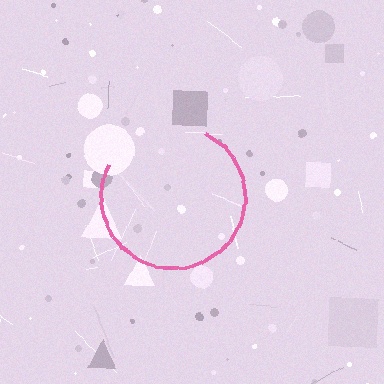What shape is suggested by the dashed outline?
The dashed outline suggests a circle.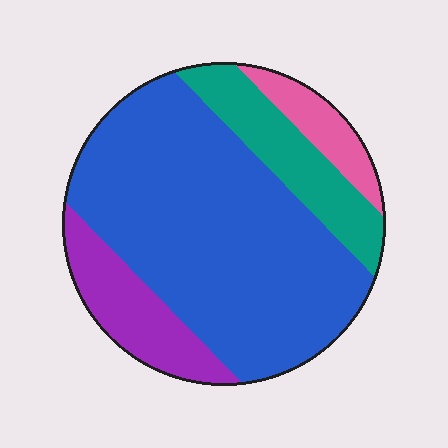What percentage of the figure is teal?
Teal covers 15% of the figure.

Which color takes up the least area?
Pink, at roughly 10%.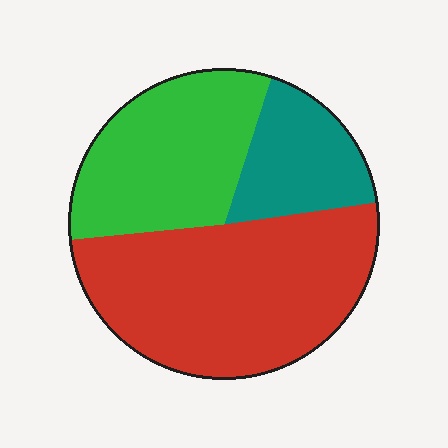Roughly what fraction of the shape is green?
Green covers roughly 30% of the shape.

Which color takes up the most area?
Red, at roughly 50%.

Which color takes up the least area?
Teal, at roughly 20%.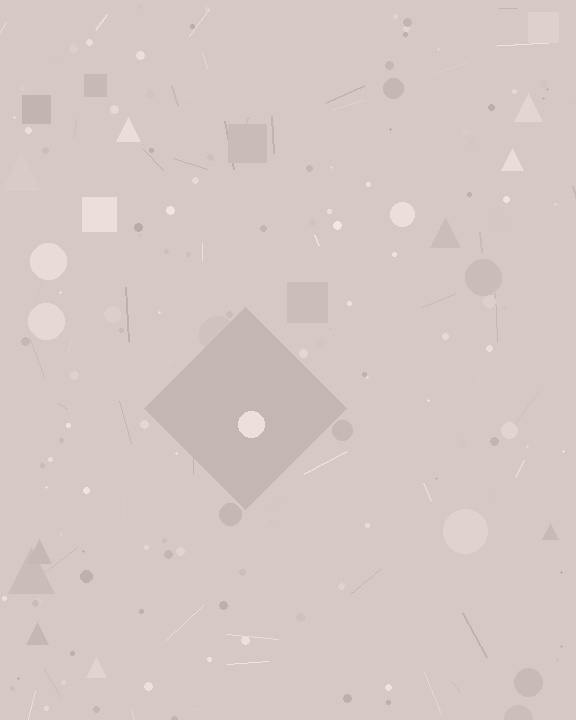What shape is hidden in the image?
A diamond is hidden in the image.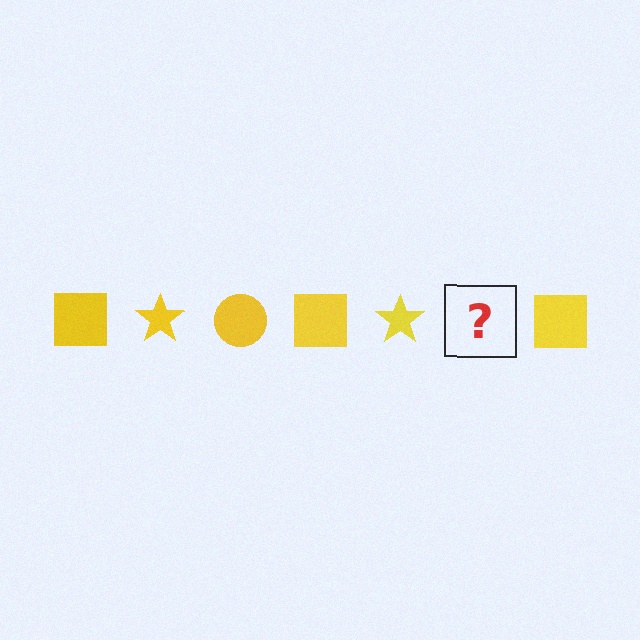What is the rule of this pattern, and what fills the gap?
The rule is that the pattern cycles through square, star, circle shapes in yellow. The gap should be filled with a yellow circle.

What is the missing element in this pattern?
The missing element is a yellow circle.